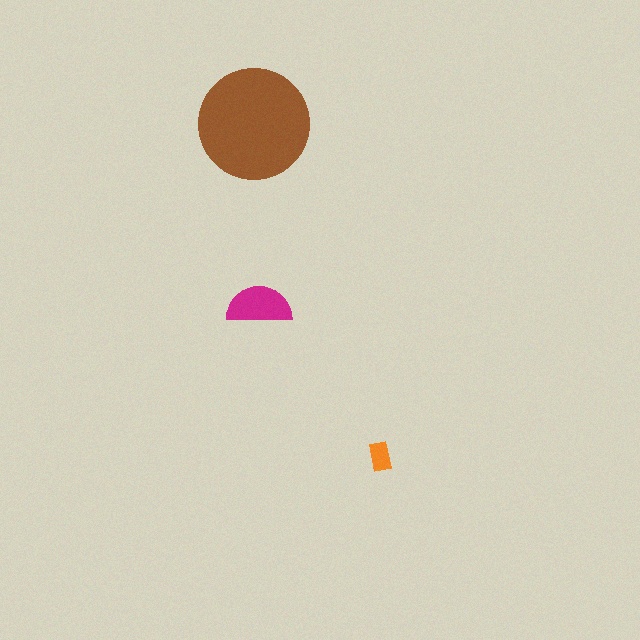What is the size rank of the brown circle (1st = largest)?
1st.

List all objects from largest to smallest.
The brown circle, the magenta semicircle, the orange rectangle.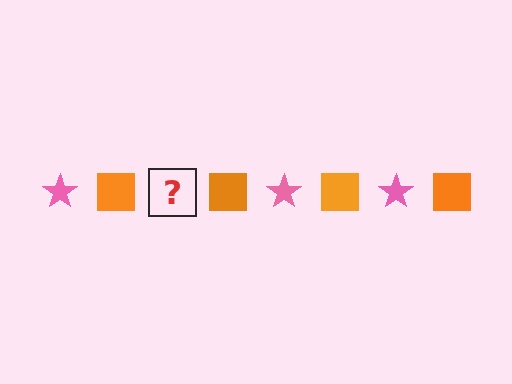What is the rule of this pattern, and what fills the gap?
The rule is that the pattern alternates between pink star and orange square. The gap should be filled with a pink star.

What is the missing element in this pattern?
The missing element is a pink star.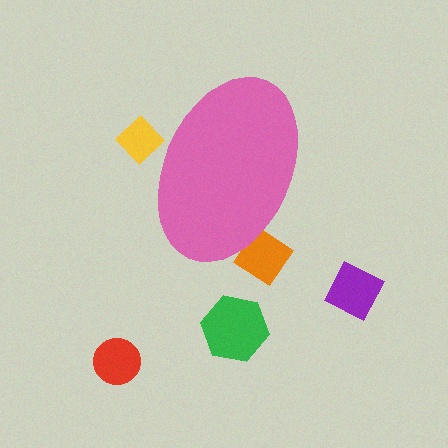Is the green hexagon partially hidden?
No, the green hexagon is fully visible.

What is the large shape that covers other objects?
A pink ellipse.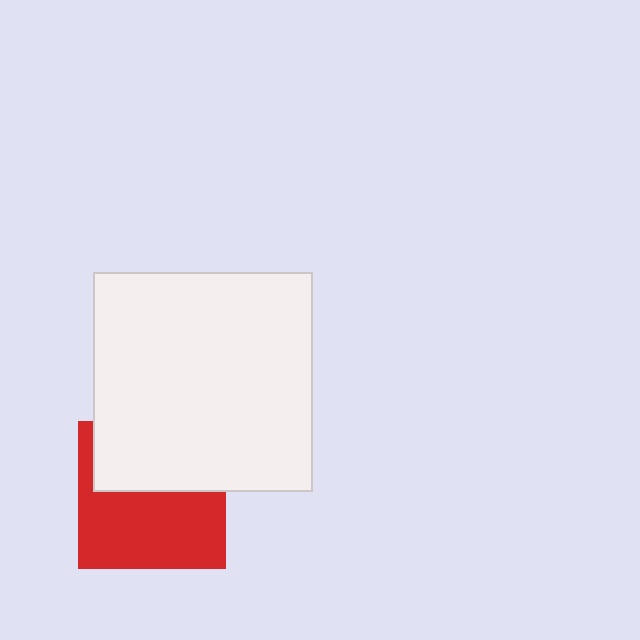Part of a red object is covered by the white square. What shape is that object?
It is a square.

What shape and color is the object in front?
The object in front is a white square.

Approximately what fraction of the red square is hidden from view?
Roughly 42% of the red square is hidden behind the white square.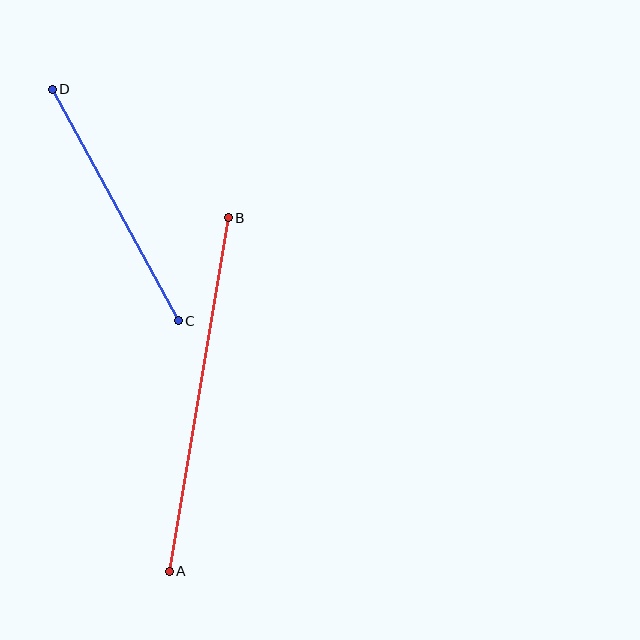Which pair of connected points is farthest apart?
Points A and B are farthest apart.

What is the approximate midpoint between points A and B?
The midpoint is at approximately (199, 395) pixels.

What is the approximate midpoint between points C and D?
The midpoint is at approximately (115, 205) pixels.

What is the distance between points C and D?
The distance is approximately 264 pixels.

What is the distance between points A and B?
The distance is approximately 358 pixels.